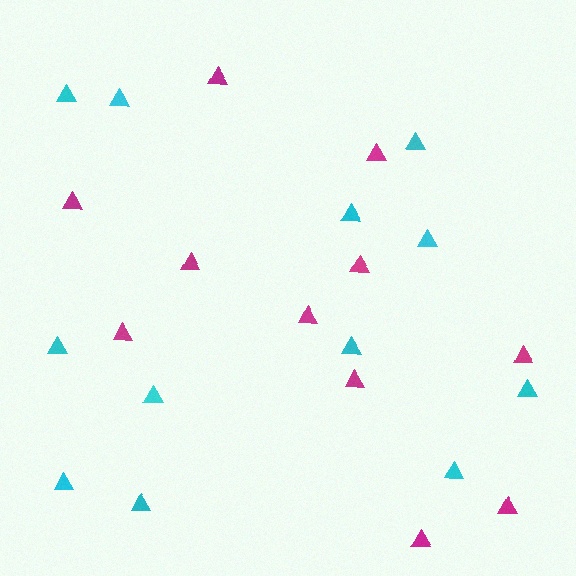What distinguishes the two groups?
There are 2 groups: one group of magenta triangles (11) and one group of cyan triangles (12).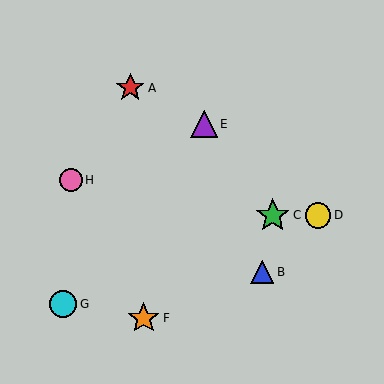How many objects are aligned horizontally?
2 objects (C, D) are aligned horizontally.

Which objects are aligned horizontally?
Objects C, D are aligned horizontally.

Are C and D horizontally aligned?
Yes, both are at y≈215.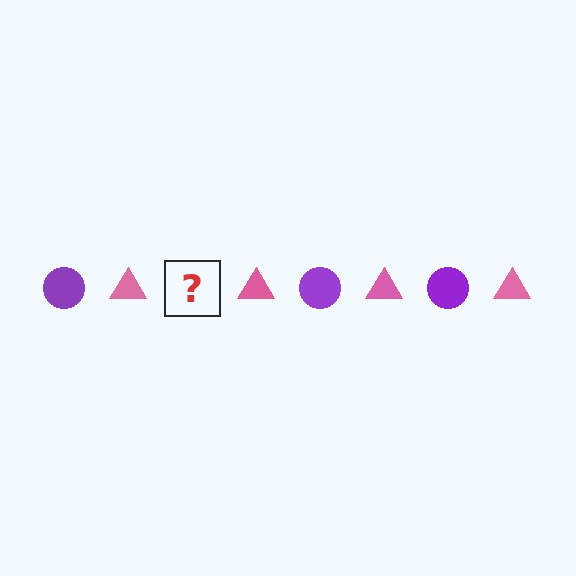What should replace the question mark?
The question mark should be replaced with a purple circle.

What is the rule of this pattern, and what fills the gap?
The rule is that the pattern alternates between purple circle and pink triangle. The gap should be filled with a purple circle.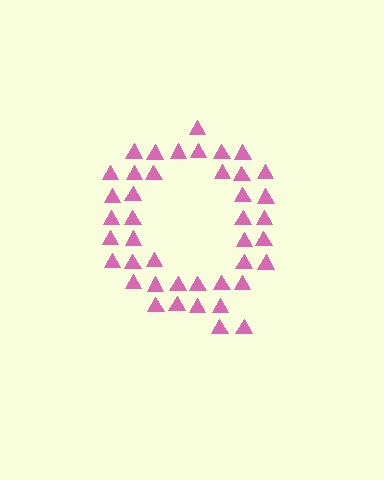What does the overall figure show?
The overall figure shows the letter Q.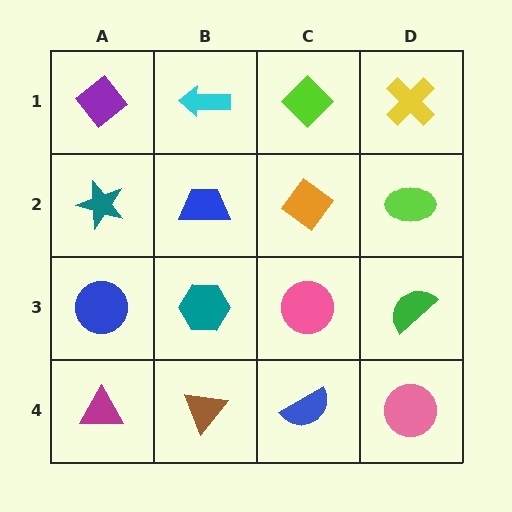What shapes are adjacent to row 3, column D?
A lime ellipse (row 2, column D), a pink circle (row 4, column D), a pink circle (row 3, column C).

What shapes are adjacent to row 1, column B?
A blue trapezoid (row 2, column B), a purple diamond (row 1, column A), a lime diamond (row 1, column C).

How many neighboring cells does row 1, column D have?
2.